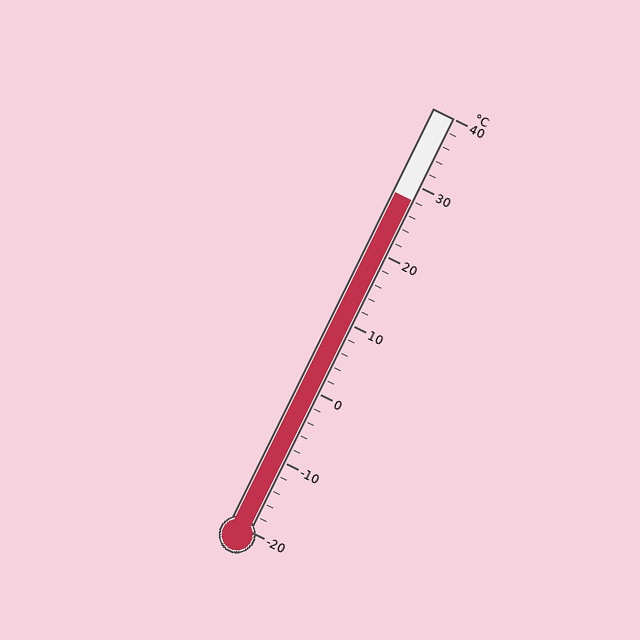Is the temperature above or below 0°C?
The temperature is above 0°C.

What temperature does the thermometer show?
The thermometer shows approximately 28°C.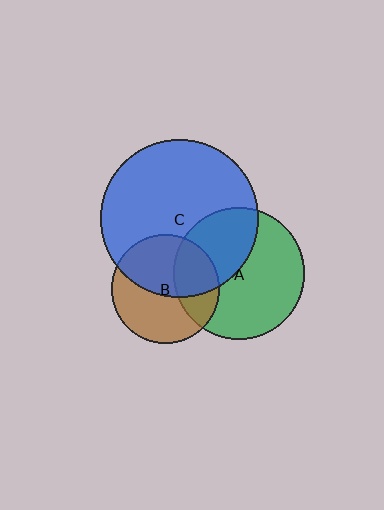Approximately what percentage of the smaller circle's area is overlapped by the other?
Approximately 40%.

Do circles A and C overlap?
Yes.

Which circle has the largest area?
Circle C (blue).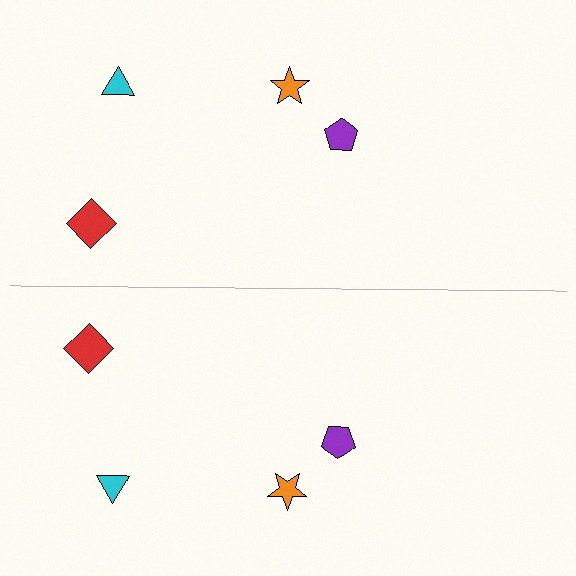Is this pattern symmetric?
Yes, this pattern has bilateral (reflection) symmetry.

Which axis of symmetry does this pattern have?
The pattern has a horizontal axis of symmetry running through the center of the image.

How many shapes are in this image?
There are 8 shapes in this image.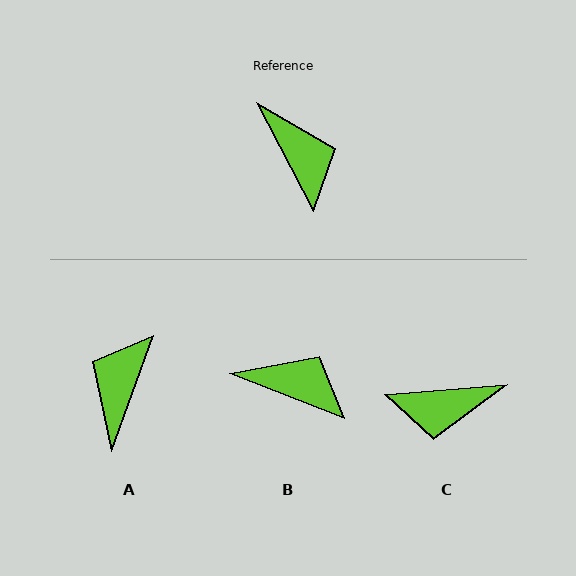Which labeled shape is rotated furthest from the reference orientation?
A, about 132 degrees away.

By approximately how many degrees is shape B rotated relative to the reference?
Approximately 41 degrees counter-clockwise.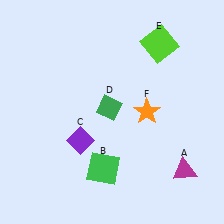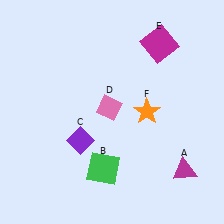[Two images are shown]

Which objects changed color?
D changed from green to pink. E changed from lime to magenta.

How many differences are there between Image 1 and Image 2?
There are 2 differences between the two images.